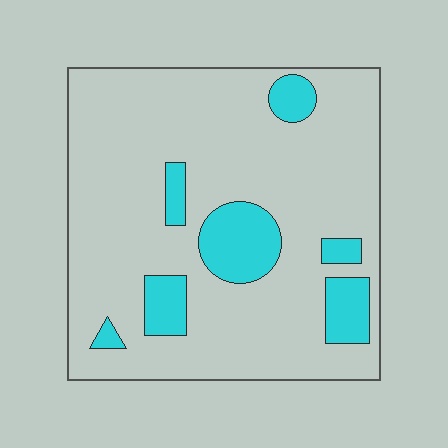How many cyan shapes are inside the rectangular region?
7.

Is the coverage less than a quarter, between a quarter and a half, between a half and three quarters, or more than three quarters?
Less than a quarter.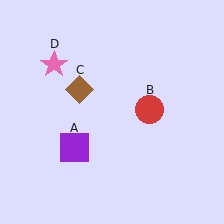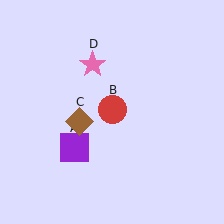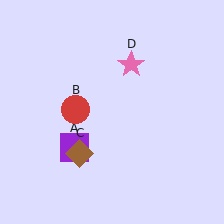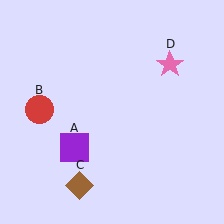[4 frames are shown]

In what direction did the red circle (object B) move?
The red circle (object B) moved left.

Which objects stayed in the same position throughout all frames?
Purple square (object A) remained stationary.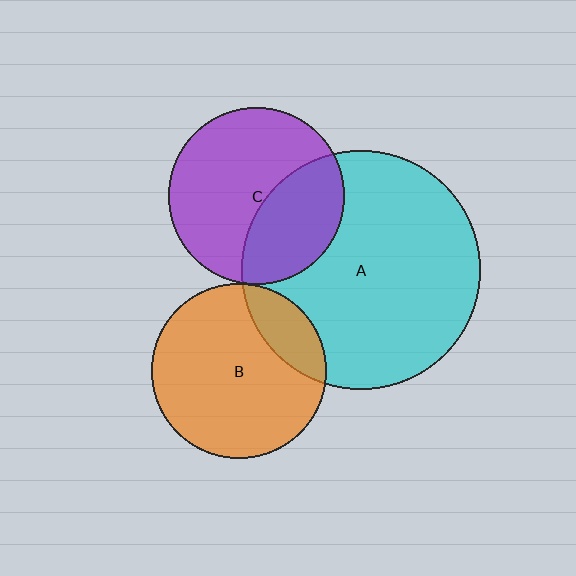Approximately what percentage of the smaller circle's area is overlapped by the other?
Approximately 35%.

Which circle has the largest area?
Circle A (cyan).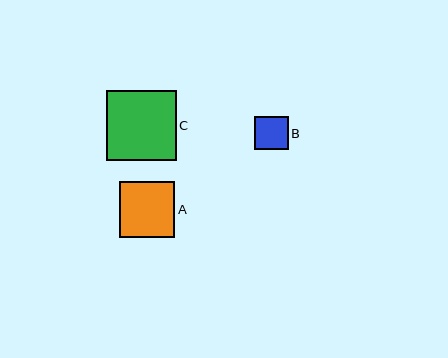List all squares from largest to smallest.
From largest to smallest: C, A, B.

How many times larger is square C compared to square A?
Square C is approximately 1.3 times the size of square A.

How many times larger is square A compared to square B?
Square A is approximately 1.6 times the size of square B.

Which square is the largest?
Square C is the largest with a size of approximately 70 pixels.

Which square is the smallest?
Square B is the smallest with a size of approximately 34 pixels.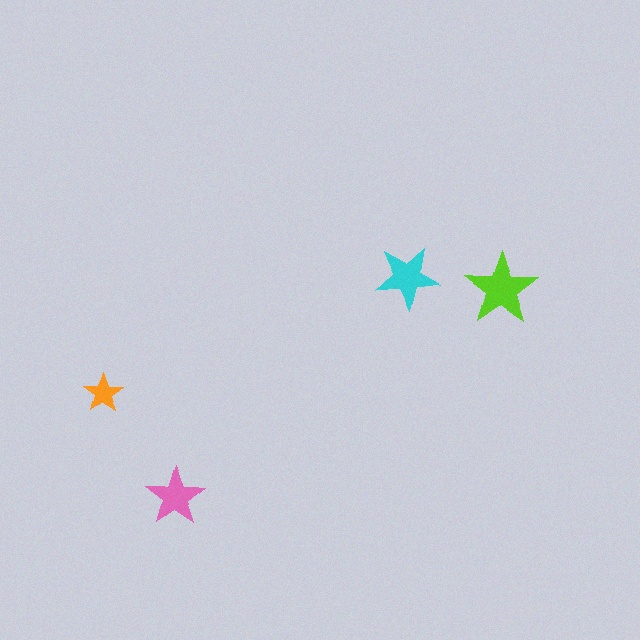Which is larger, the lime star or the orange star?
The lime one.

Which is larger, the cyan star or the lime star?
The lime one.